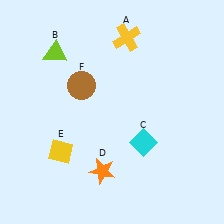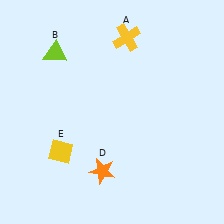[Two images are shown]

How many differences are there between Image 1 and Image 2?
There are 2 differences between the two images.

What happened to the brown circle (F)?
The brown circle (F) was removed in Image 2. It was in the top-left area of Image 1.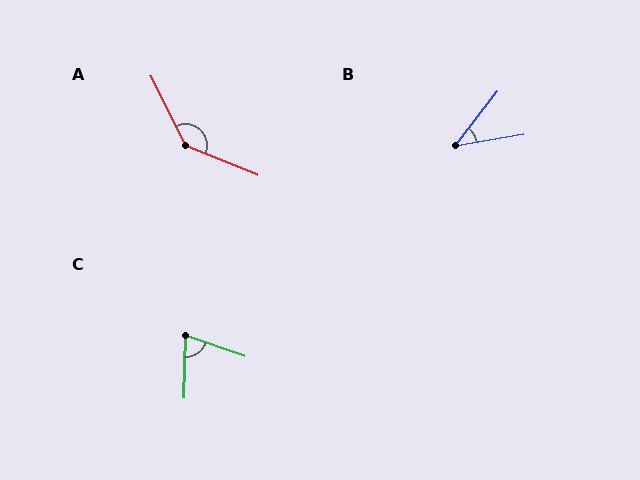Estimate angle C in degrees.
Approximately 72 degrees.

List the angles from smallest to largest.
B (42°), C (72°), A (138°).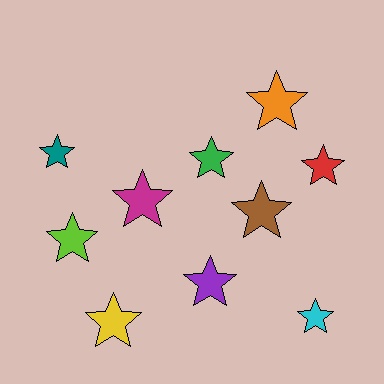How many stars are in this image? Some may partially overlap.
There are 10 stars.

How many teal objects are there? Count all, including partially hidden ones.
There is 1 teal object.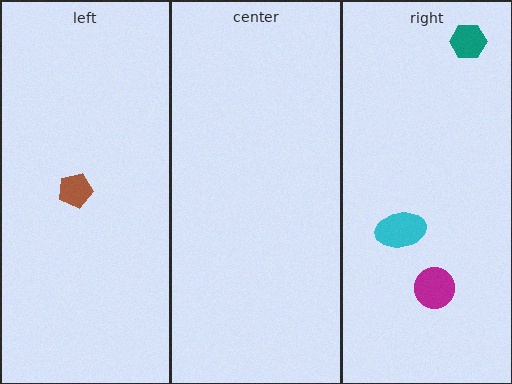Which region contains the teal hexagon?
The right region.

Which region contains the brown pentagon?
The left region.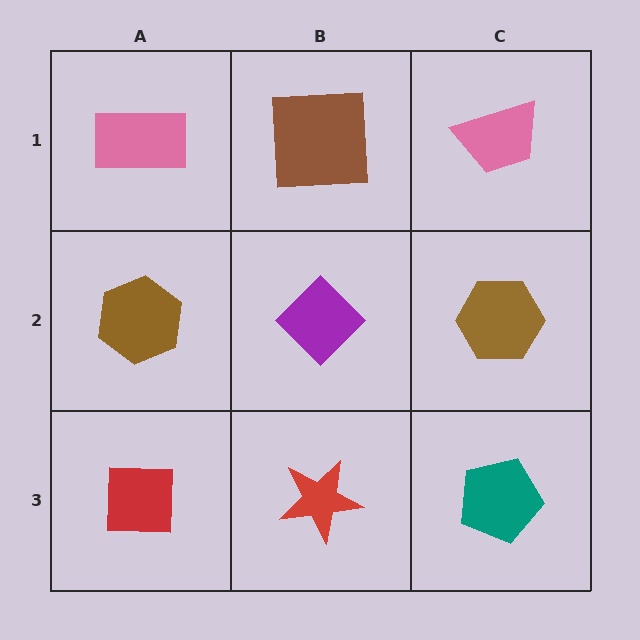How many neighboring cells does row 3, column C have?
2.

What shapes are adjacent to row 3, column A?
A brown hexagon (row 2, column A), a red star (row 3, column B).